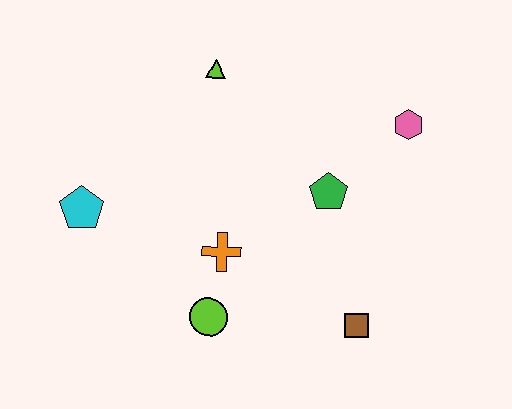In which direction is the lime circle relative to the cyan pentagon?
The lime circle is to the right of the cyan pentagon.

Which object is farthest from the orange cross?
The pink hexagon is farthest from the orange cross.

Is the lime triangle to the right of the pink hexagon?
No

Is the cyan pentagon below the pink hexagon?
Yes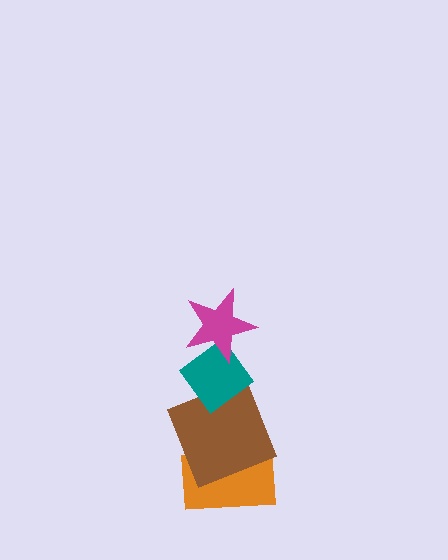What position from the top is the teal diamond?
The teal diamond is 2nd from the top.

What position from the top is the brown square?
The brown square is 3rd from the top.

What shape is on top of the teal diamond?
The magenta star is on top of the teal diamond.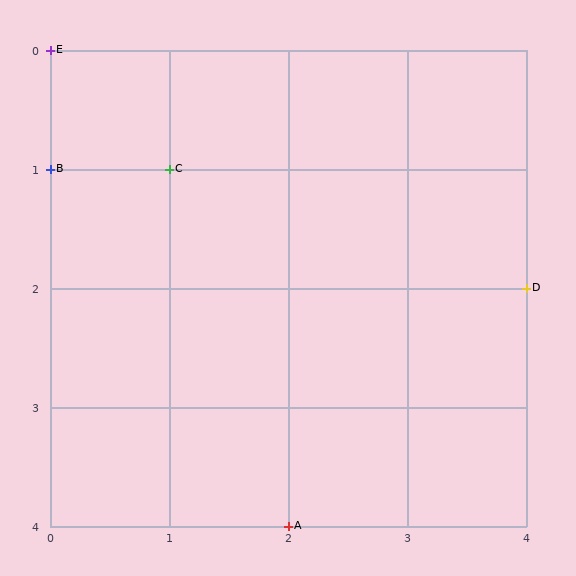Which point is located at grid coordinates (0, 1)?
Point B is at (0, 1).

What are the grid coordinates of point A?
Point A is at grid coordinates (2, 4).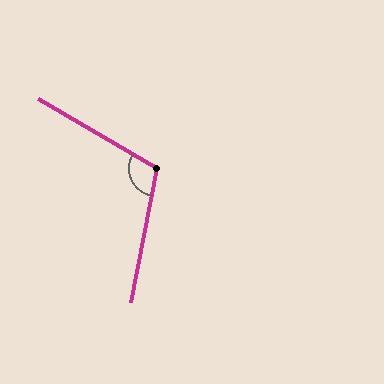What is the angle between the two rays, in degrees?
Approximately 110 degrees.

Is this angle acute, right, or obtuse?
It is obtuse.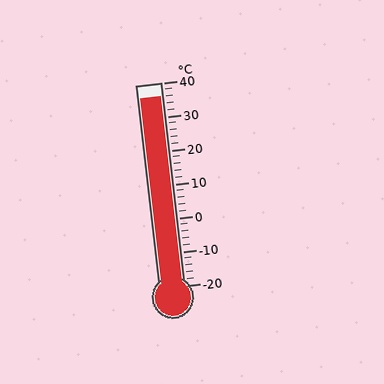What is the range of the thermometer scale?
The thermometer scale ranges from -20°C to 40°C.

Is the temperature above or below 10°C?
The temperature is above 10°C.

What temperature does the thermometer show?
The thermometer shows approximately 36°C.